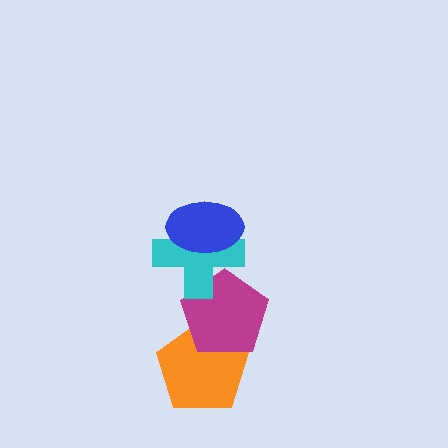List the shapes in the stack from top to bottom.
From top to bottom: the blue ellipse, the cyan cross, the magenta pentagon, the orange pentagon.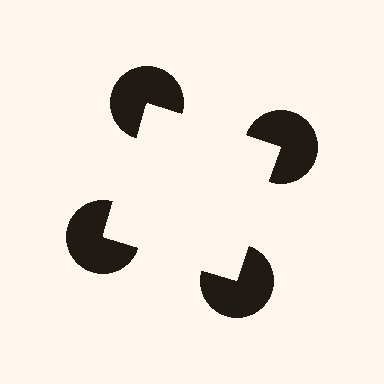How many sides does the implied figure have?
4 sides.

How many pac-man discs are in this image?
There are 4 — one at each vertex of the illusory square.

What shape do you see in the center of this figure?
An illusory square — its edges are inferred from the aligned wedge cuts in the pac-man discs, not physically drawn.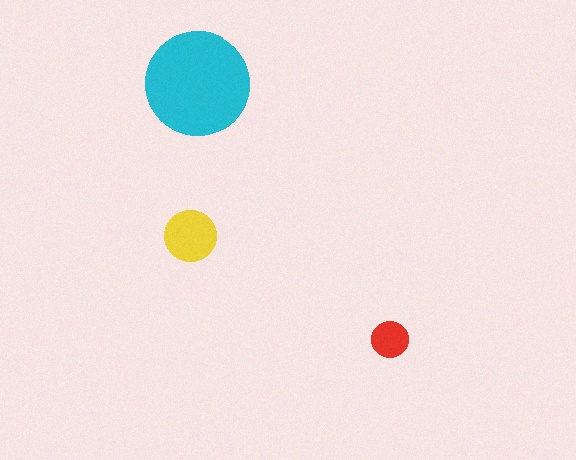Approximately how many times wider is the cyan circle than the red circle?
About 3 times wider.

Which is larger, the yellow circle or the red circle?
The yellow one.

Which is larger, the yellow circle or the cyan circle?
The cyan one.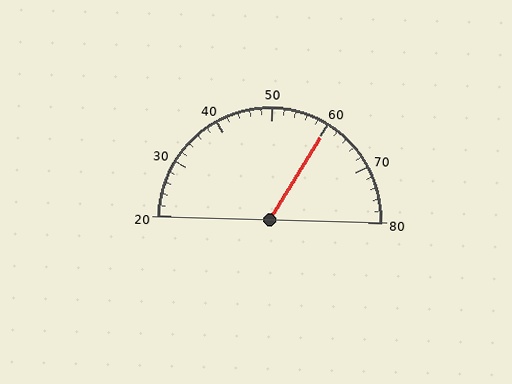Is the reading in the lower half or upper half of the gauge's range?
The reading is in the upper half of the range (20 to 80).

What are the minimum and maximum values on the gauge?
The gauge ranges from 20 to 80.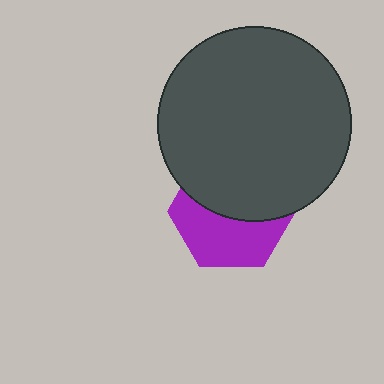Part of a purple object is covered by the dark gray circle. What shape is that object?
It is a hexagon.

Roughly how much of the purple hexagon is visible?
About half of it is visible (roughly 49%).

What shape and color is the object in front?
The object in front is a dark gray circle.